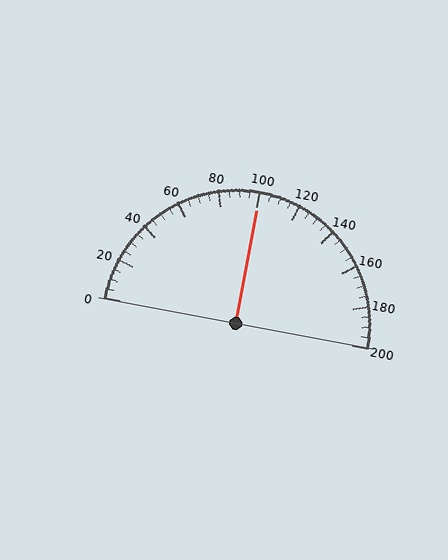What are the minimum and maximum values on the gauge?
The gauge ranges from 0 to 200.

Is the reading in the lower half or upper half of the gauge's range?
The reading is in the upper half of the range (0 to 200).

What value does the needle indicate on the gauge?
The needle indicates approximately 100.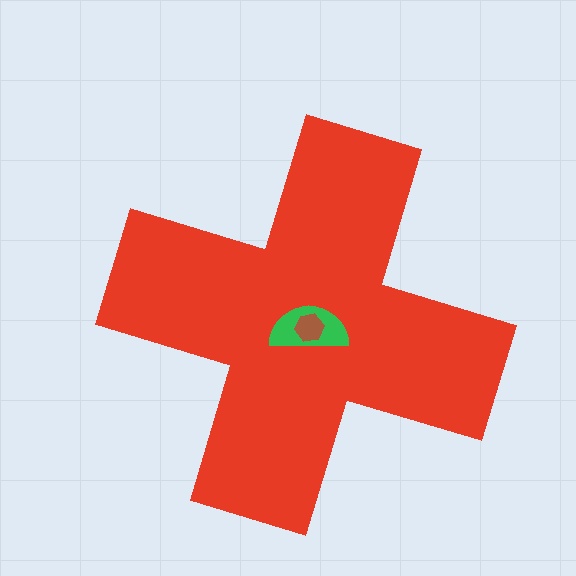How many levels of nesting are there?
3.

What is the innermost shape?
The brown hexagon.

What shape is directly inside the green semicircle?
The brown hexagon.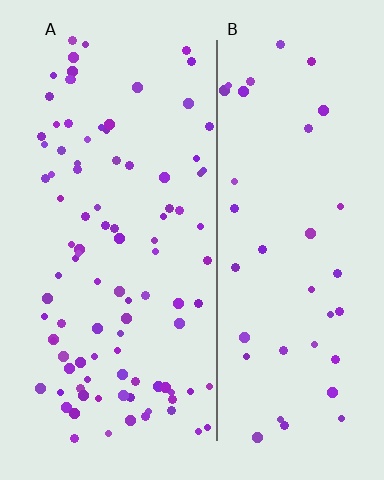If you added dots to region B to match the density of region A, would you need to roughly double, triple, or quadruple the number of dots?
Approximately double.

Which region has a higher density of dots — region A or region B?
A (the left).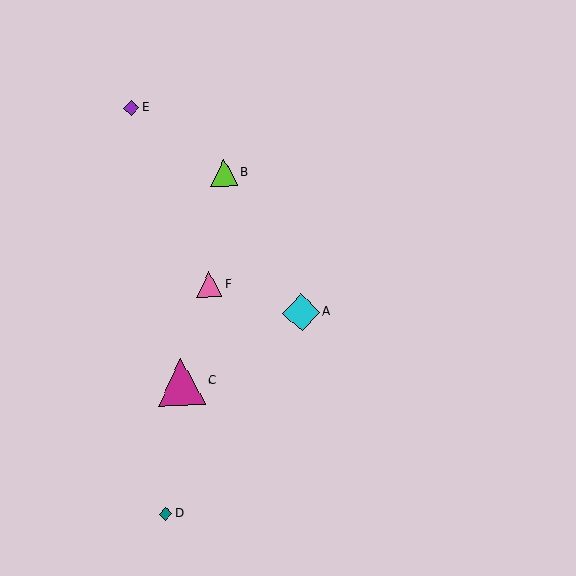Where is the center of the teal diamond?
The center of the teal diamond is at (165, 514).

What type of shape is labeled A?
Shape A is a cyan diamond.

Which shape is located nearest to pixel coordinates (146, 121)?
The purple diamond (labeled E) at (131, 108) is nearest to that location.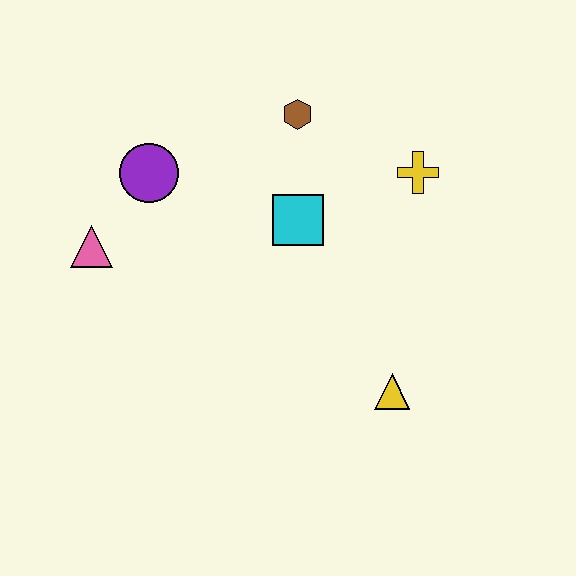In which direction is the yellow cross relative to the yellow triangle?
The yellow cross is above the yellow triangle.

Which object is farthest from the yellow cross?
The pink triangle is farthest from the yellow cross.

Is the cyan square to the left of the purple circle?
No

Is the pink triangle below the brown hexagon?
Yes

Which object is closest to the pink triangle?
The purple circle is closest to the pink triangle.